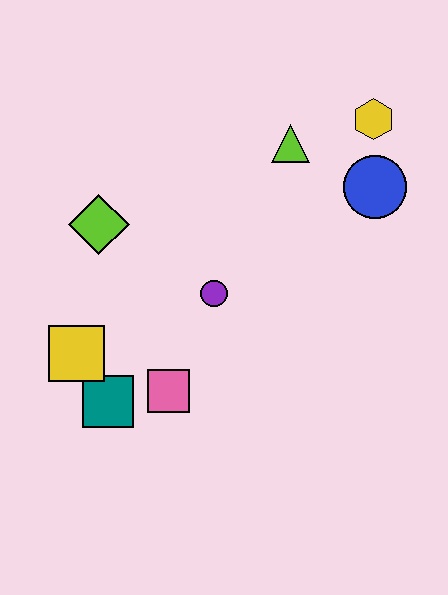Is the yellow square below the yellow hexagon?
Yes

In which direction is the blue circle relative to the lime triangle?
The blue circle is to the right of the lime triangle.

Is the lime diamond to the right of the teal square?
No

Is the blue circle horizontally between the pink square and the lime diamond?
No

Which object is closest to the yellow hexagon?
The blue circle is closest to the yellow hexagon.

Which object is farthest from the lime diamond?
The yellow hexagon is farthest from the lime diamond.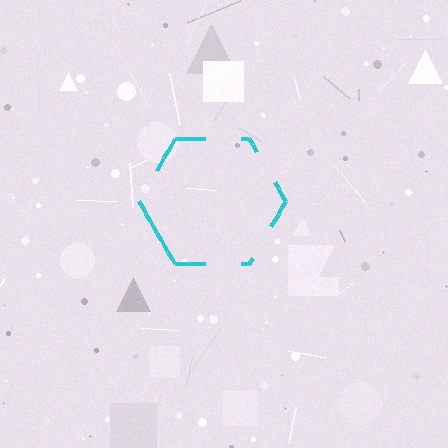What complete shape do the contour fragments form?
The contour fragments form a hexagon.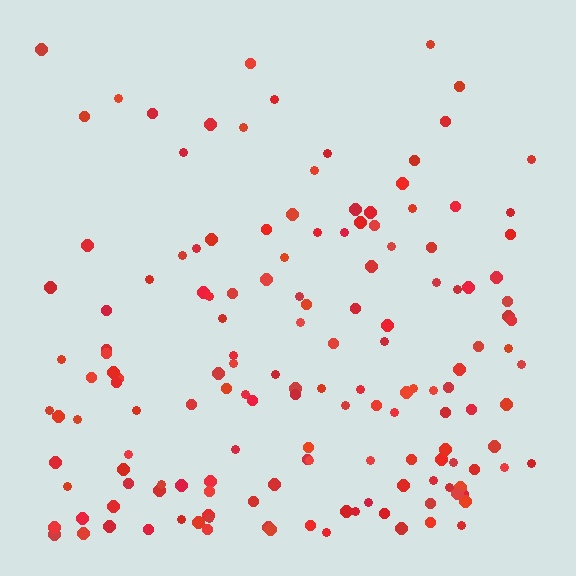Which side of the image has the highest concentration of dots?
The bottom.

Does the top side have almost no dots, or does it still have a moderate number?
Still a moderate number, just noticeably fewer than the bottom.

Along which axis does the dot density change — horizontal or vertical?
Vertical.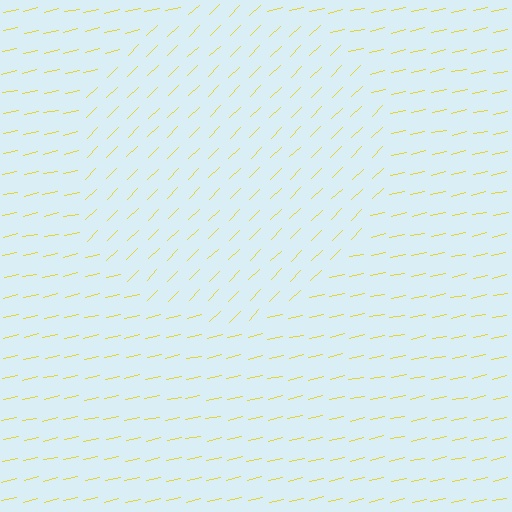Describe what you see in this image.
The image is filled with small yellow line segments. A circle region in the image has lines oriented differently from the surrounding lines, creating a visible texture boundary.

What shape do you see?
I see a circle.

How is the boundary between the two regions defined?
The boundary is defined purely by a change in line orientation (approximately 32 degrees difference). All lines are the same color and thickness.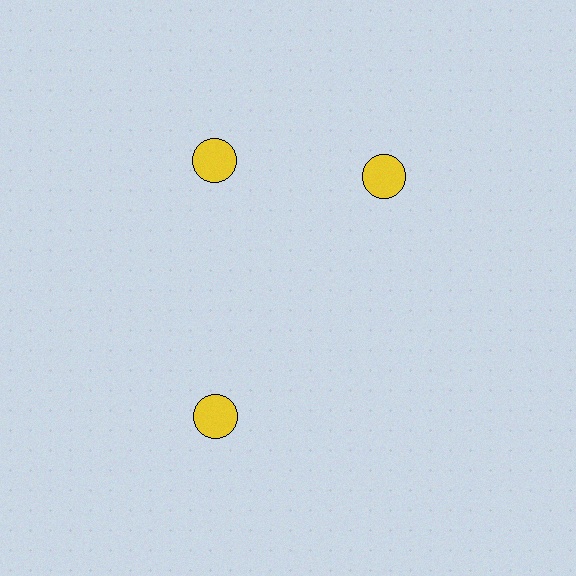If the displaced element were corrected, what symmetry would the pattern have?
It would have 3-fold rotational symmetry — the pattern would map onto itself every 120 degrees.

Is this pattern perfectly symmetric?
No. The 3 yellow circles are arranged in a ring, but one element near the 3 o'clock position is rotated out of alignment along the ring, breaking the 3-fold rotational symmetry.